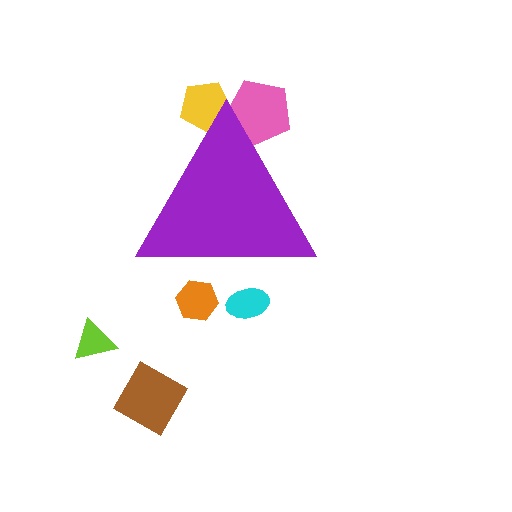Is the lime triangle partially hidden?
No, the lime triangle is fully visible.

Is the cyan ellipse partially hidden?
Yes, the cyan ellipse is partially hidden behind the purple triangle.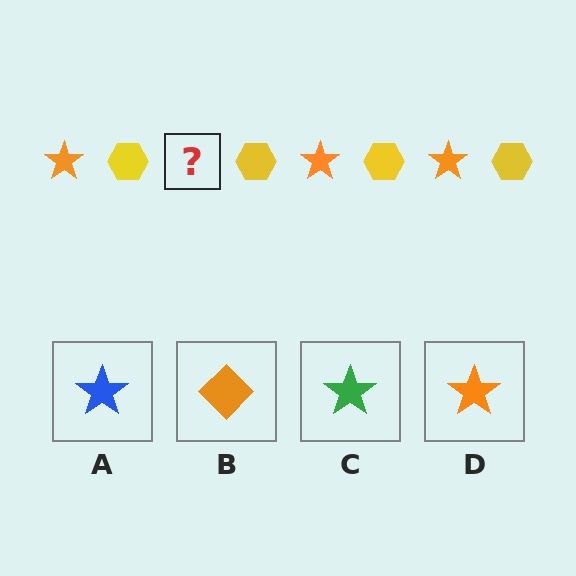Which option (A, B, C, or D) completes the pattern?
D.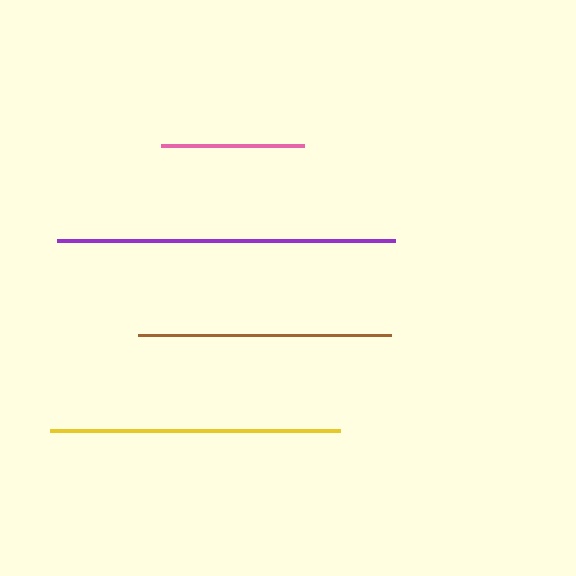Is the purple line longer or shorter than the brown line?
The purple line is longer than the brown line.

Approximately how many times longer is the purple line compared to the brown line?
The purple line is approximately 1.3 times the length of the brown line.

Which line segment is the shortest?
The pink line is the shortest at approximately 144 pixels.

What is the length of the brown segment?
The brown segment is approximately 254 pixels long.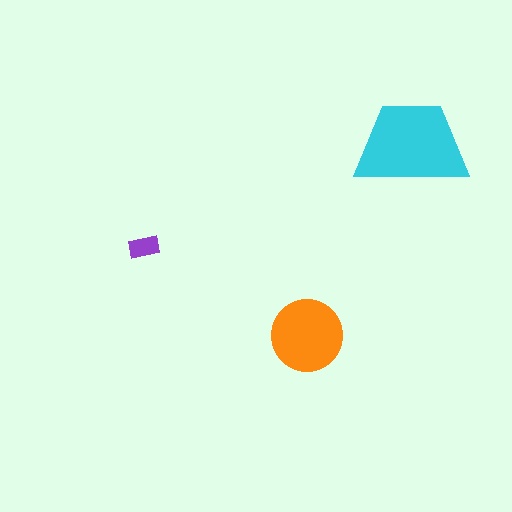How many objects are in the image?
There are 3 objects in the image.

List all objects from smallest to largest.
The purple rectangle, the orange circle, the cyan trapezoid.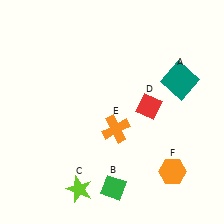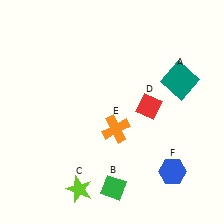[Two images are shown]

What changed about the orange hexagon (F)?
In Image 1, F is orange. In Image 2, it changed to blue.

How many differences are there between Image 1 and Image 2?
There is 1 difference between the two images.